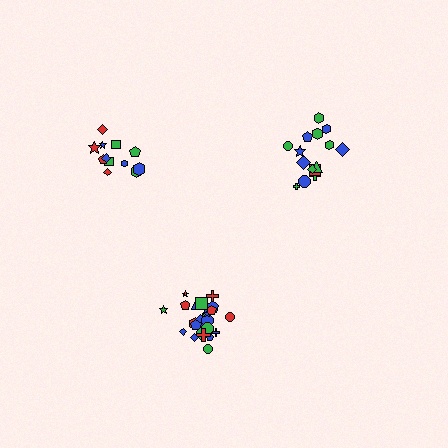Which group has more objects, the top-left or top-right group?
The top-right group.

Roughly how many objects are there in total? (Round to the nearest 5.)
Roughly 50 objects in total.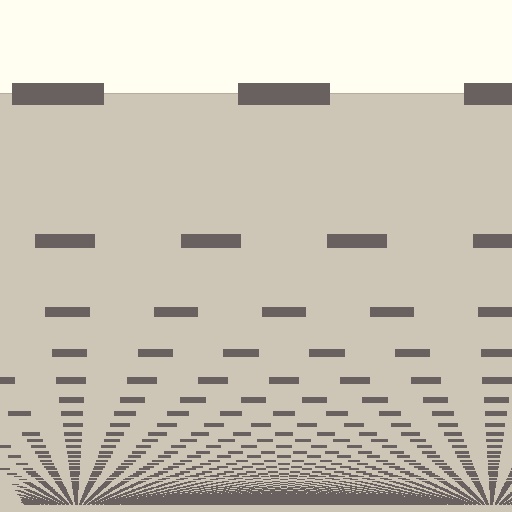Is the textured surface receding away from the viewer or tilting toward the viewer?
The surface appears to tilt toward the viewer. Texture elements get larger and sparser toward the top.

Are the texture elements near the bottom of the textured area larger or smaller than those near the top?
Smaller. The gradient is inverted — elements near the bottom are smaller and denser.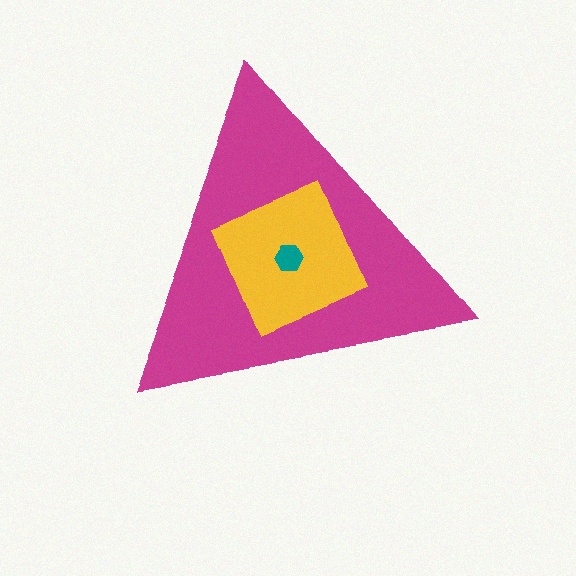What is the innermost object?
The teal hexagon.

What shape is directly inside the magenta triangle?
The yellow square.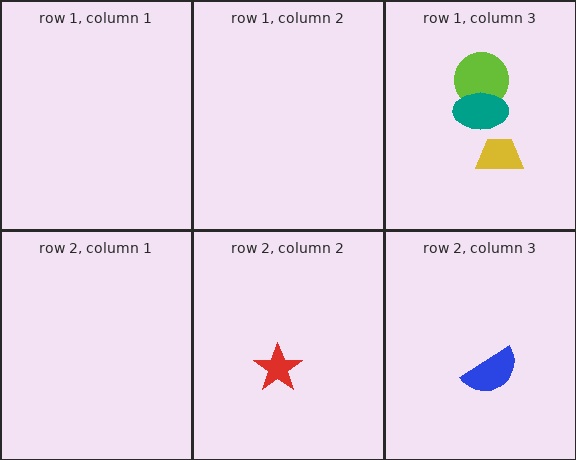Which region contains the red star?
The row 2, column 2 region.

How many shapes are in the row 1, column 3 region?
3.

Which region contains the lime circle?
The row 1, column 3 region.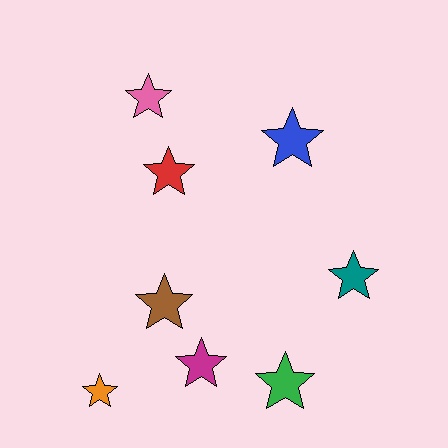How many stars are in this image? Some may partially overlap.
There are 8 stars.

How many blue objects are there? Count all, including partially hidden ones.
There is 1 blue object.